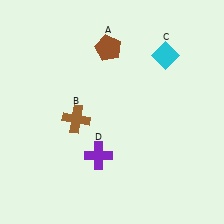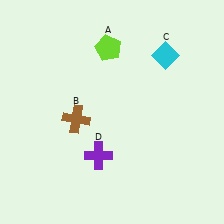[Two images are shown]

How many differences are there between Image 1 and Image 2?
There is 1 difference between the two images.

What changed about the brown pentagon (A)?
In Image 1, A is brown. In Image 2, it changed to lime.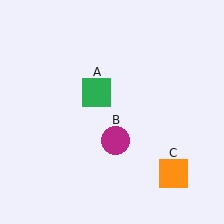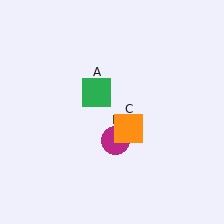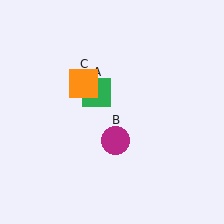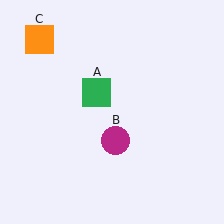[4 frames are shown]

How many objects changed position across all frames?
1 object changed position: orange square (object C).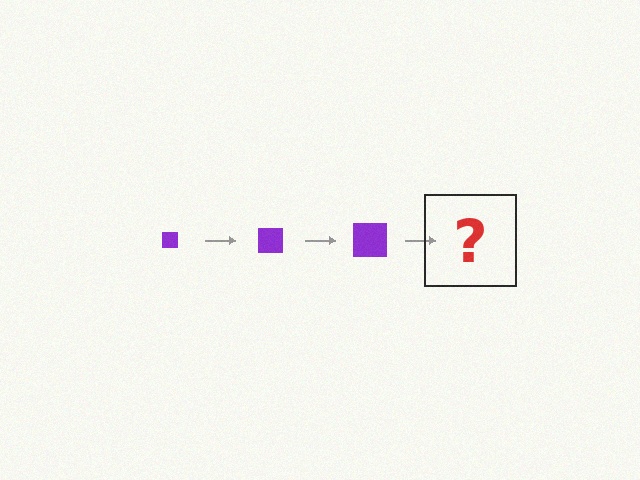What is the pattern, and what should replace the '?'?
The pattern is that the square gets progressively larger each step. The '?' should be a purple square, larger than the previous one.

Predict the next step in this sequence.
The next step is a purple square, larger than the previous one.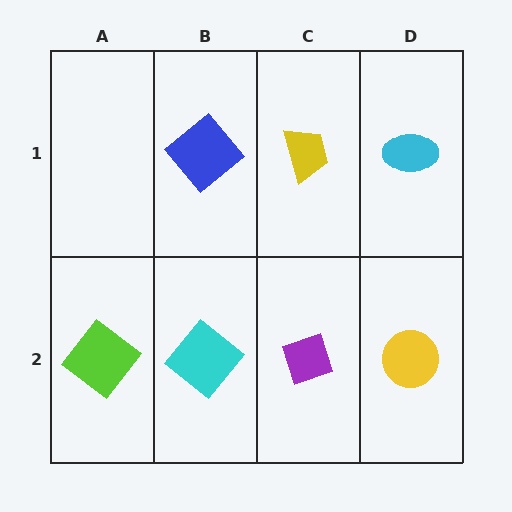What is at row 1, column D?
A cyan ellipse.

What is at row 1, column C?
A yellow trapezoid.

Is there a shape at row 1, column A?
No, that cell is empty.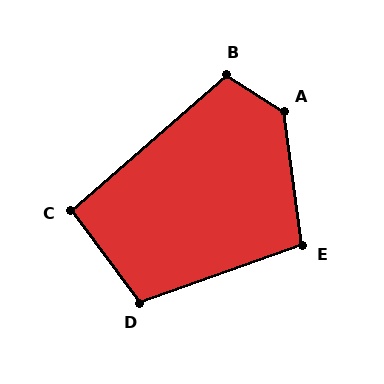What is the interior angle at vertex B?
Approximately 106 degrees (obtuse).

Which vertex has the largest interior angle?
A, at approximately 130 degrees.